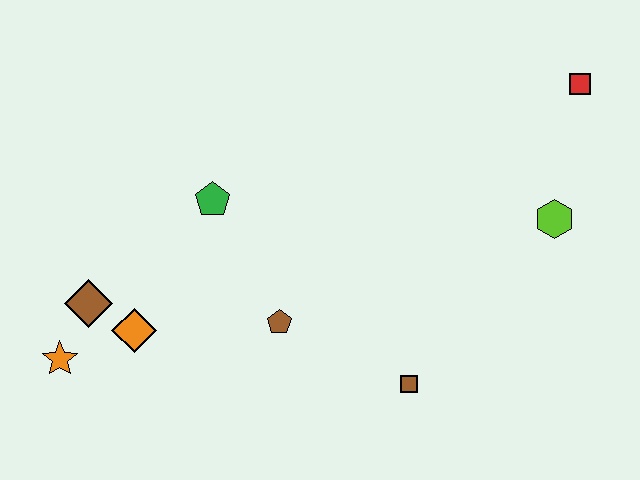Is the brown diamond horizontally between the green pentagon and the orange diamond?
No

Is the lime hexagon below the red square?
Yes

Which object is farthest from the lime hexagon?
The orange star is farthest from the lime hexagon.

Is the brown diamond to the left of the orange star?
No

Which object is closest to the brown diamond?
The orange diamond is closest to the brown diamond.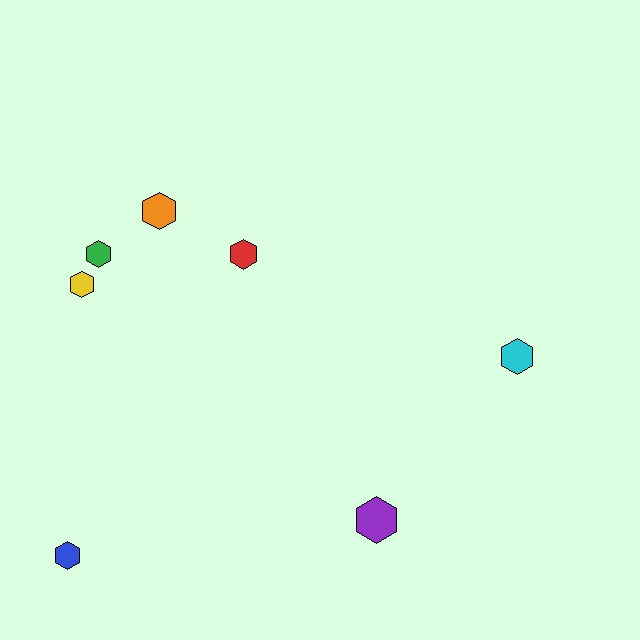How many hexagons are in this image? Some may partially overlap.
There are 7 hexagons.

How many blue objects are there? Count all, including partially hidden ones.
There is 1 blue object.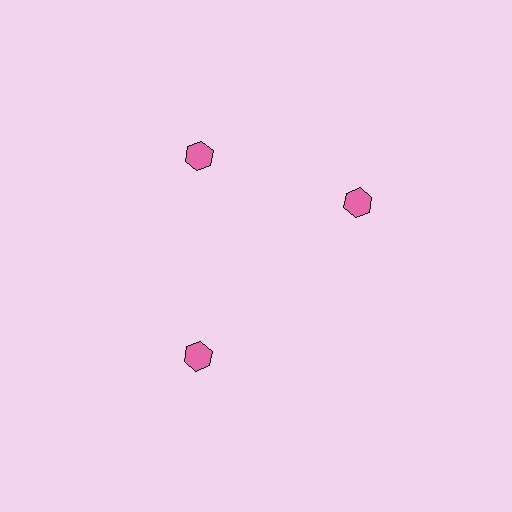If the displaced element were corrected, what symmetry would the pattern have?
It would have 3-fold rotational symmetry — the pattern would map onto itself every 120 degrees.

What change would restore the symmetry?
The symmetry would be restored by rotating it back into even spacing with its neighbors so that all 3 hexagons sit at equal angles and equal distance from the center.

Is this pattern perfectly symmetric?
No. The 3 pink hexagons are arranged in a ring, but one element near the 3 o'clock position is rotated out of alignment along the ring, breaking the 3-fold rotational symmetry.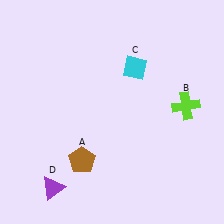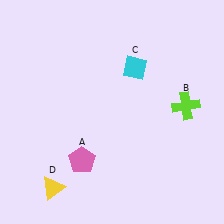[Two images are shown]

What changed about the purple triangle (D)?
In Image 1, D is purple. In Image 2, it changed to yellow.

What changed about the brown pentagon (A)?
In Image 1, A is brown. In Image 2, it changed to pink.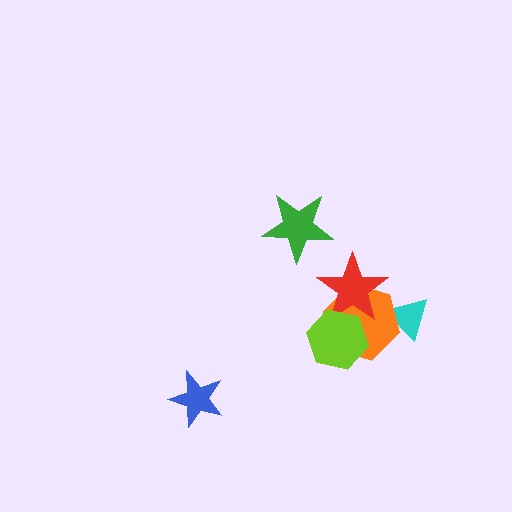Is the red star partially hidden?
Yes, it is partially covered by another shape.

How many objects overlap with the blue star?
0 objects overlap with the blue star.